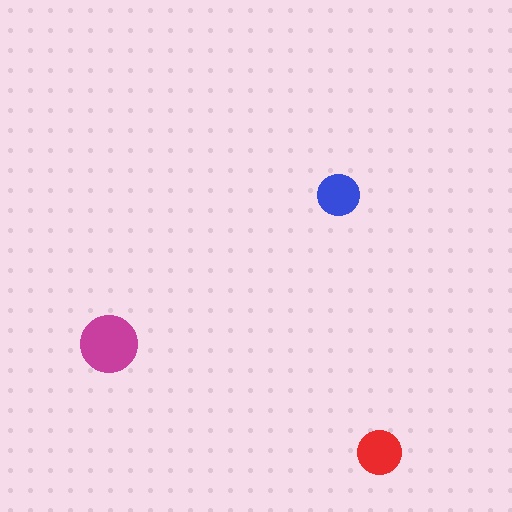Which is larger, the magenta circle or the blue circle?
The magenta one.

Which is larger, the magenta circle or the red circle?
The magenta one.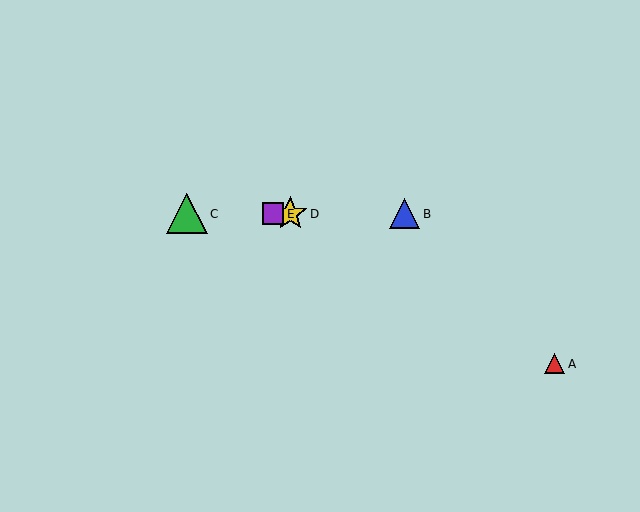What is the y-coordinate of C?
Object C is at y≈214.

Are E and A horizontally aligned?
No, E is at y≈214 and A is at y≈364.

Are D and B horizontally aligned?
Yes, both are at y≈214.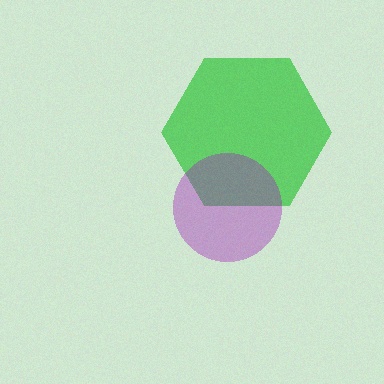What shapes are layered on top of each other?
The layered shapes are: a green hexagon, a purple circle.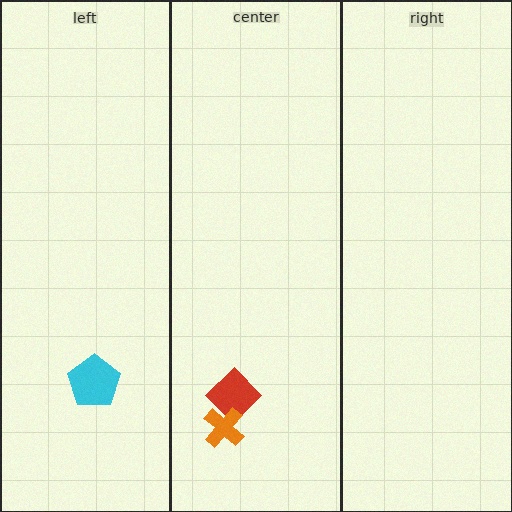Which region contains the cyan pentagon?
The left region.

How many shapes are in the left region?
1.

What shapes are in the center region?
The red diamond, the orange cross.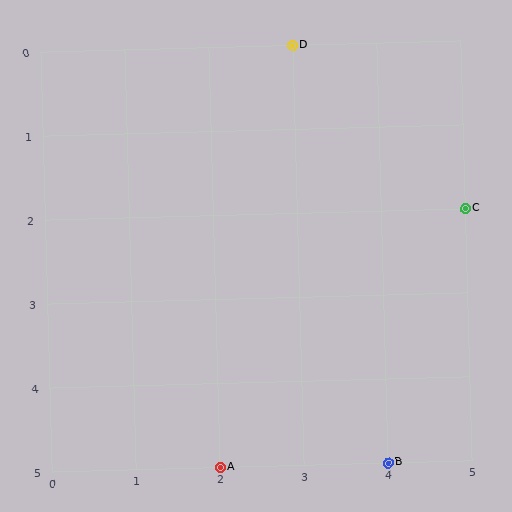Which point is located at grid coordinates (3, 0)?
Point D is at (3, 0).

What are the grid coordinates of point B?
Point B is at grid coordinates (4, 5).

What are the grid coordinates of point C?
Point C is at grid coordinates (5, 2).